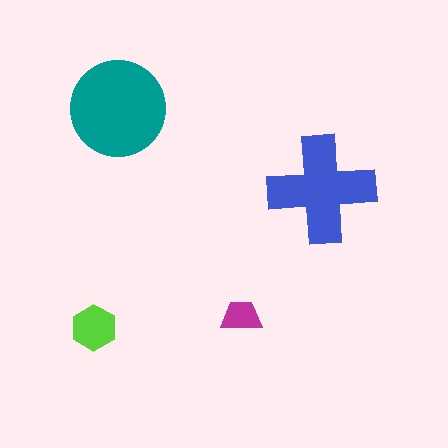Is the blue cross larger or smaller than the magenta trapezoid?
Larger.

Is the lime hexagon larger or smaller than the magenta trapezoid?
Larger.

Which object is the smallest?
The magenta trapezoid.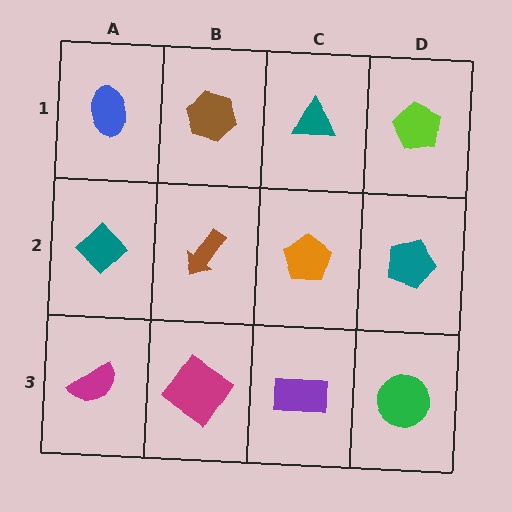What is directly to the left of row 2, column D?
An orange pentagon.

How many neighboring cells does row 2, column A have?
3.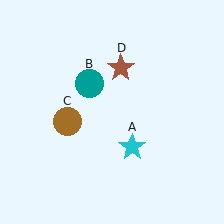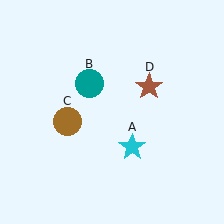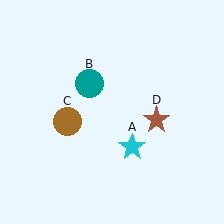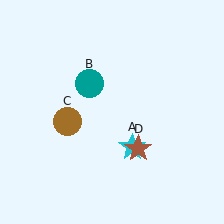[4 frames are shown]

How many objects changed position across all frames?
1 object changed position: brown star (object D).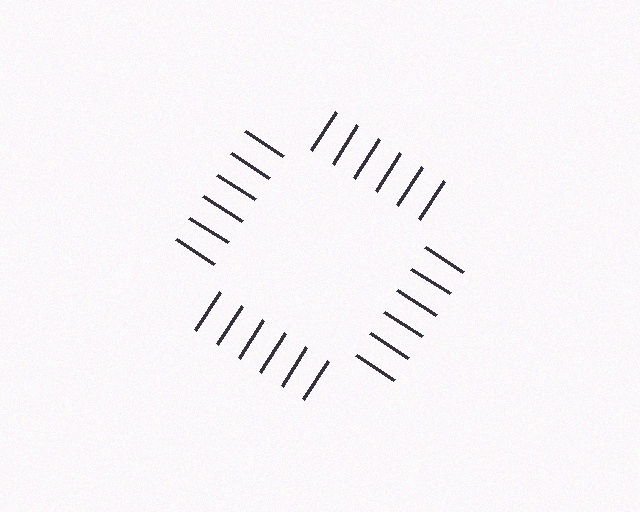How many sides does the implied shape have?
4 sides — the line-ends trace a square.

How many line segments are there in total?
24 — 6 along each of the 4 edges.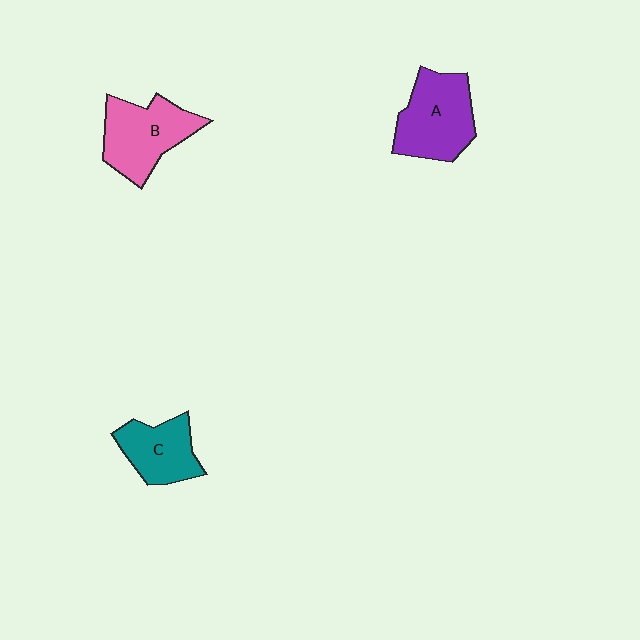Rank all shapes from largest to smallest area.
From largest to smallest: A (purple), B (pink), C (teal).